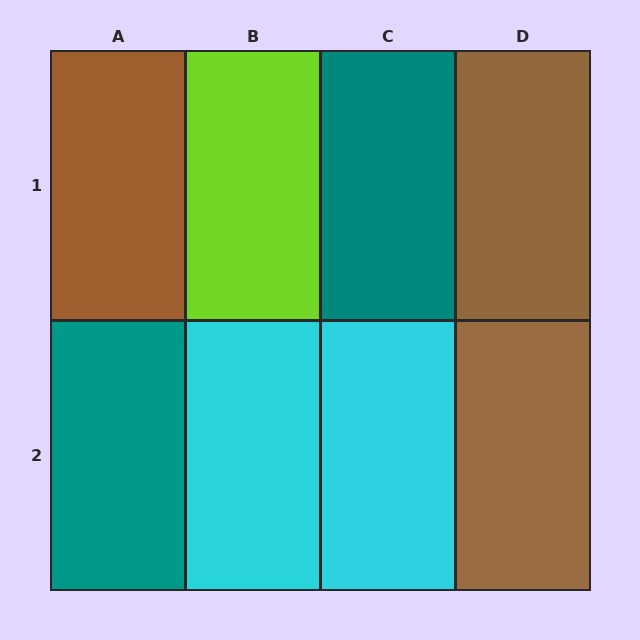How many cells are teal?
2 cells are teal.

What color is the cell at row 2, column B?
Cyan.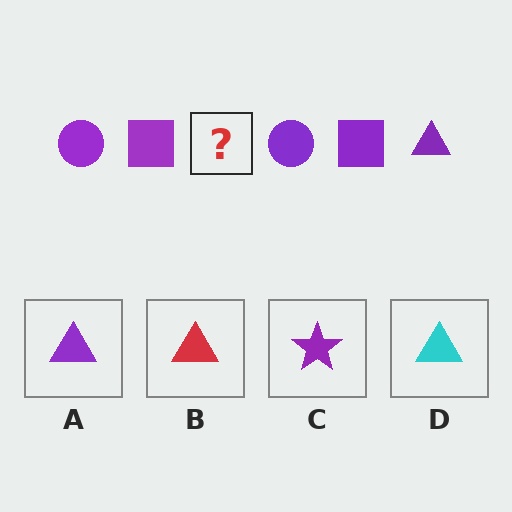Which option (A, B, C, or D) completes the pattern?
A.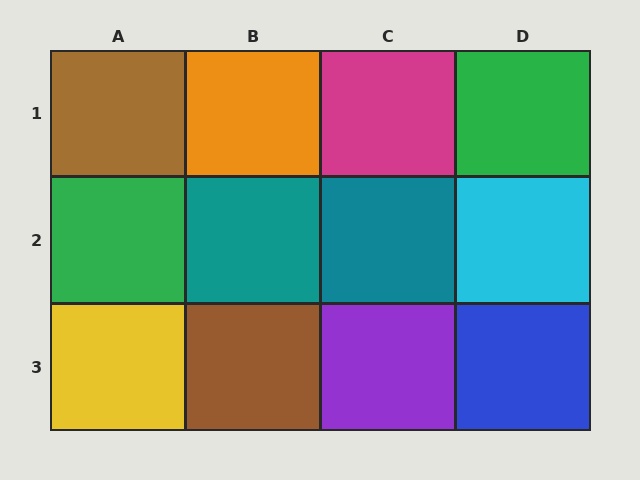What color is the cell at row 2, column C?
Teal.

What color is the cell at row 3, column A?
Yellow.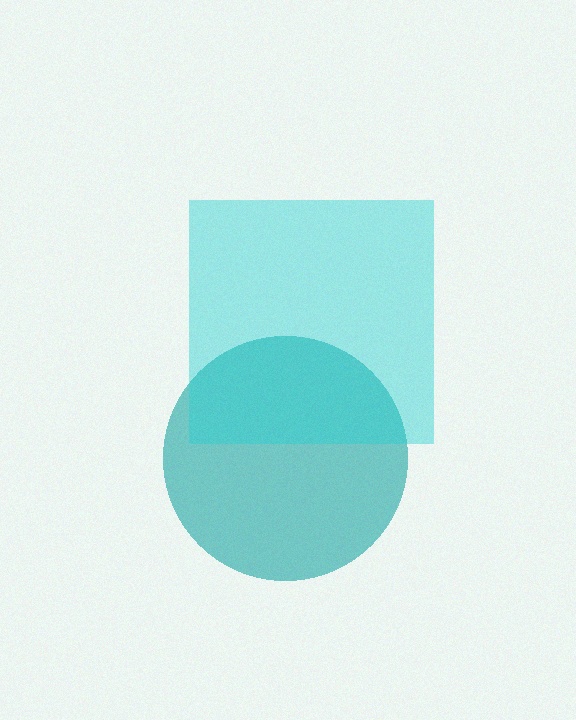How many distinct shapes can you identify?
There are 2 distinct shapes: a teal circle, a cyan square.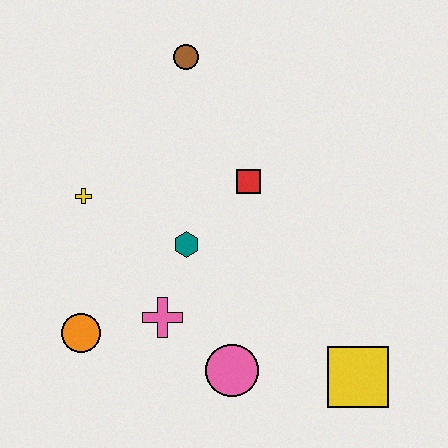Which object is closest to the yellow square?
The pink circle is closest to the yellow square.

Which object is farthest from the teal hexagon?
The yellow square is farthest from the teal hexagon.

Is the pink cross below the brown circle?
Yes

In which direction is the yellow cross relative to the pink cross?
The yellow cross is above the pink cross.